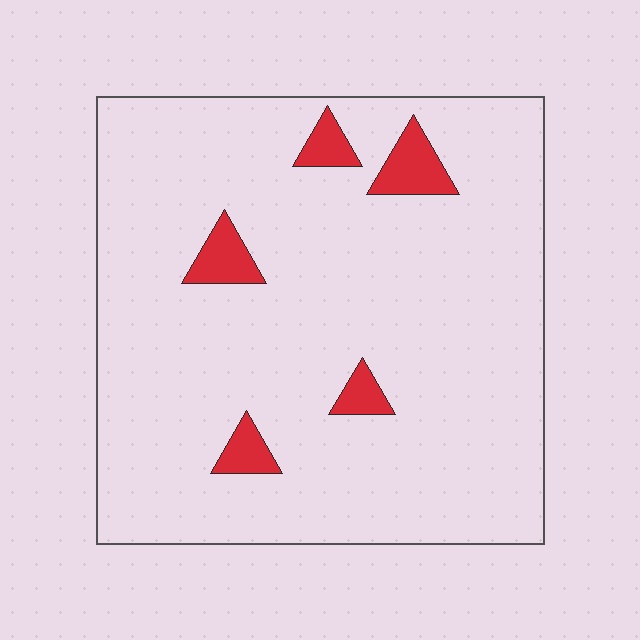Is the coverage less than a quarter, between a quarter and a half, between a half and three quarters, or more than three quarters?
Less than a quarter.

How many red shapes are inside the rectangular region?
5.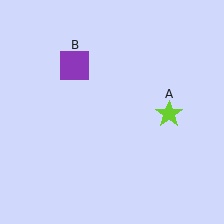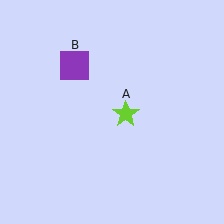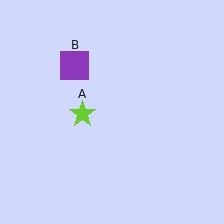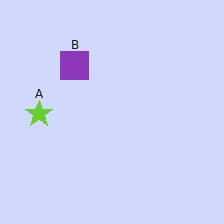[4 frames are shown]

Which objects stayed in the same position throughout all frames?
Purple square (object B) remained stationary.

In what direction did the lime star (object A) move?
The lime star (object A) moved left.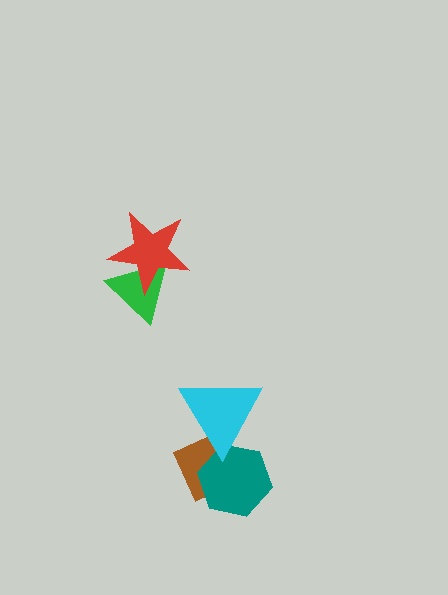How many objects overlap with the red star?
1 object overlaps with the red star.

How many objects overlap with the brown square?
2 objects overlap with the brown square.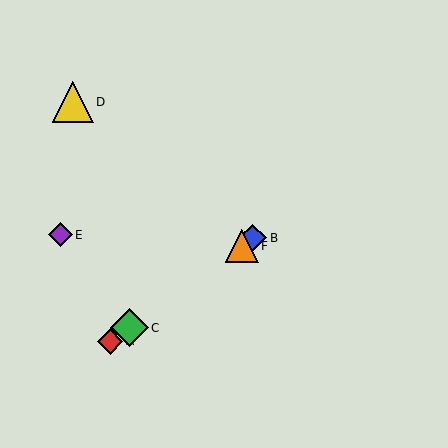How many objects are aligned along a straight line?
4 objects (A, B, C, F) are aligned along a straight line.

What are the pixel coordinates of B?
Object B is at (253, 238).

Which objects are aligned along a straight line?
Objects A, B, C, F are aligned along a straight line.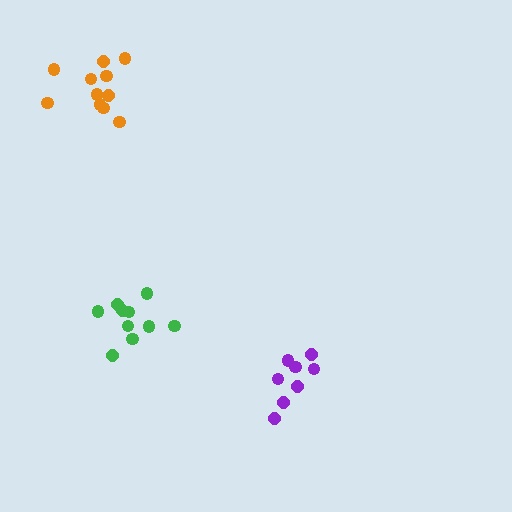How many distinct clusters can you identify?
There are 3 distinct clusters.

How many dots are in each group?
Group 1: 10 dots, Group 2: 8 dots, Group 3: 11 dots (29 total).